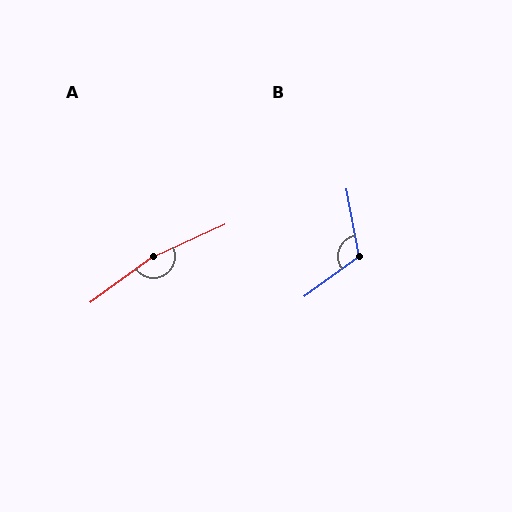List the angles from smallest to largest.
B (116°), A (169°).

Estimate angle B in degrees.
Approximately 116 degrees.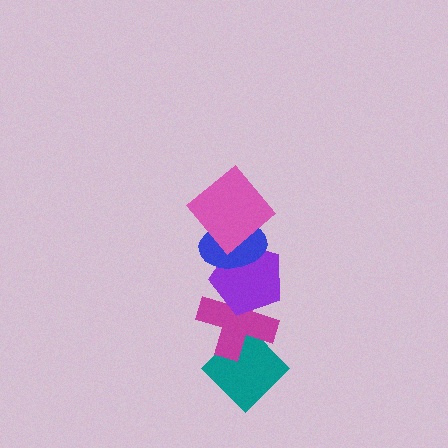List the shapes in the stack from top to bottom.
From top to bottom: the pink diamond, the blue ellipse, the purple pentagon, the magenta cross, the teal diamond.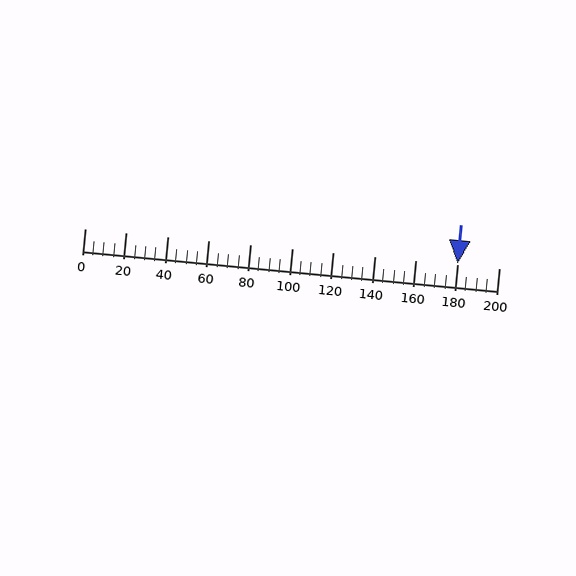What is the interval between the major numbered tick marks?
The major tick marks are spaced 20 units apart.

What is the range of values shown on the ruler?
The ruler shows values from 0 to 200.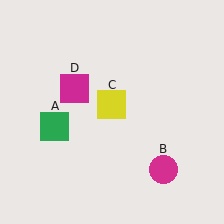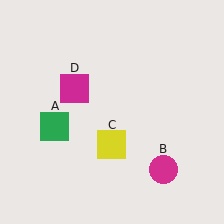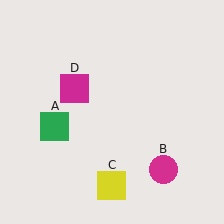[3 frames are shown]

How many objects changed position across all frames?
1 object changed position: yellow square (object C).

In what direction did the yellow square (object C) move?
The yellow square (object C) moved down.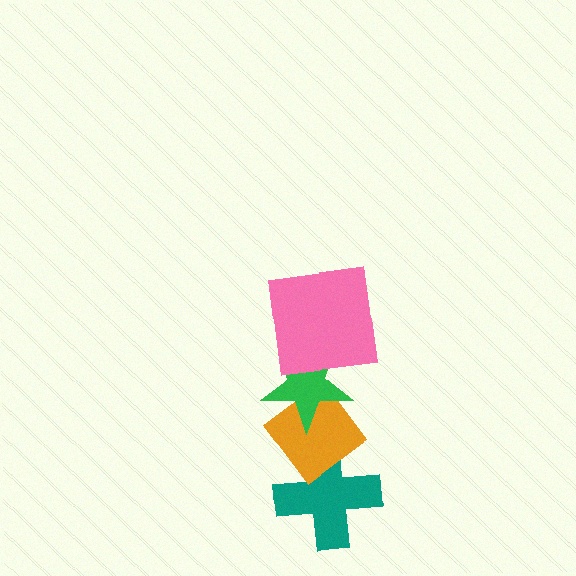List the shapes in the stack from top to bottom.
From top to bottom: the pink square, the green star, the orange diamond, the teal cross.